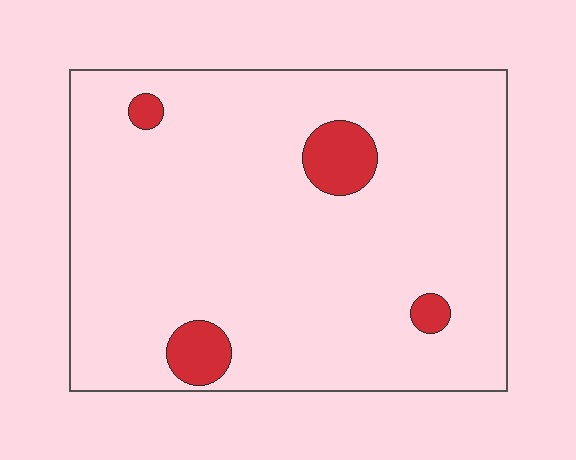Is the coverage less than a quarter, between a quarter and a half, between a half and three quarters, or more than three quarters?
Less than a quarter.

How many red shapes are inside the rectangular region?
4.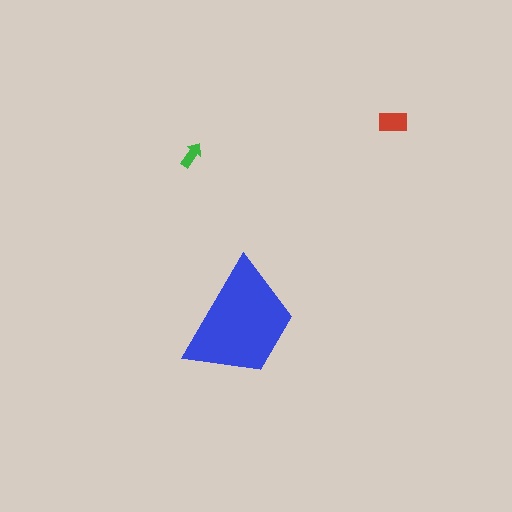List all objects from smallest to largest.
The green arrow, the red rectangle, the blue trapezoid.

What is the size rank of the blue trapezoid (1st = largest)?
1st.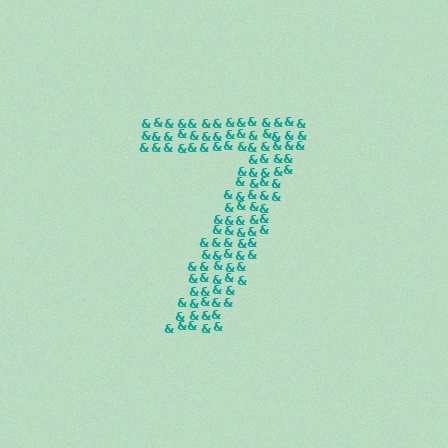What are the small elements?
The small elements are ampersands.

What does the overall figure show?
The overall figure shows the digit 7.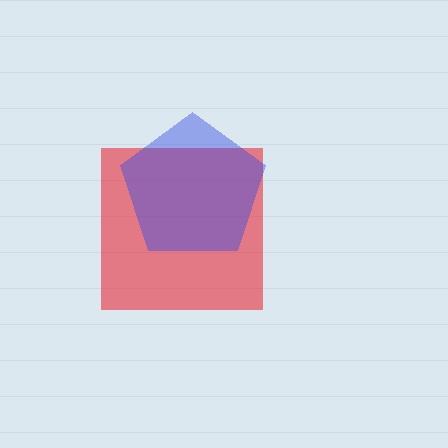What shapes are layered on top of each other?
The layered shapes are: a red square, a blue pentagon.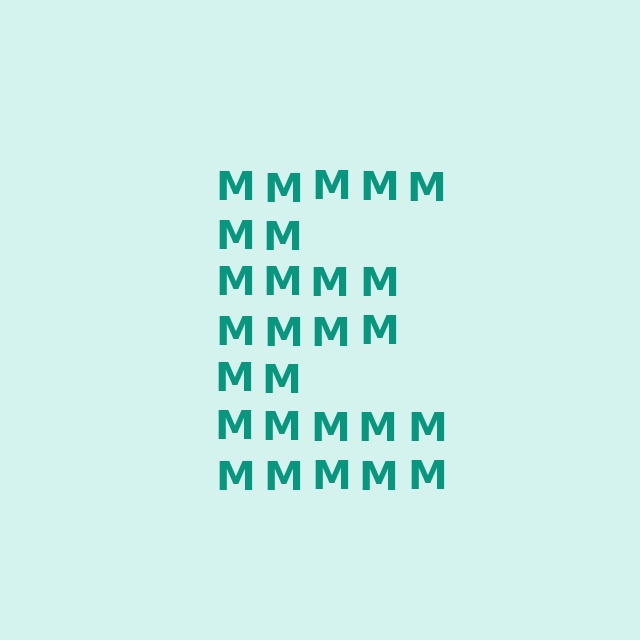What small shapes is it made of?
It is made of small letter M's.